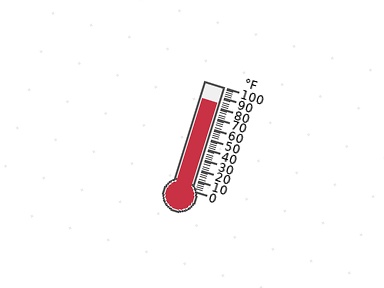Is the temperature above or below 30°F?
The temperature is above 30°F.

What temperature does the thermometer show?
The thermometer shows approximately 84°F.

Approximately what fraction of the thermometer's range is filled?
The thermometer is filled to approximately 85% of its range.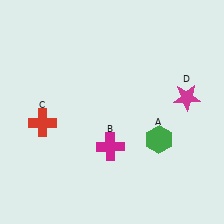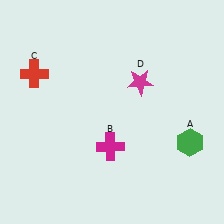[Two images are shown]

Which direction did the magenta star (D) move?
The magenta star (D) moved left.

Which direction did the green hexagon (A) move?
The green hexagon (A) moved right.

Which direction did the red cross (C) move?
The red cross (C) moved up.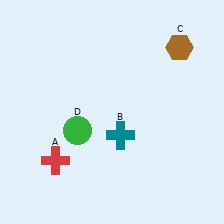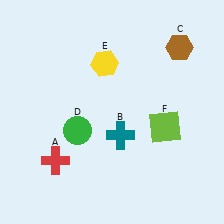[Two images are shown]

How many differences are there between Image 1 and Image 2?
There are 2 differences between the two images.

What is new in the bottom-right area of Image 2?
A lime square (F) was added in the bottom-right area of Image 2.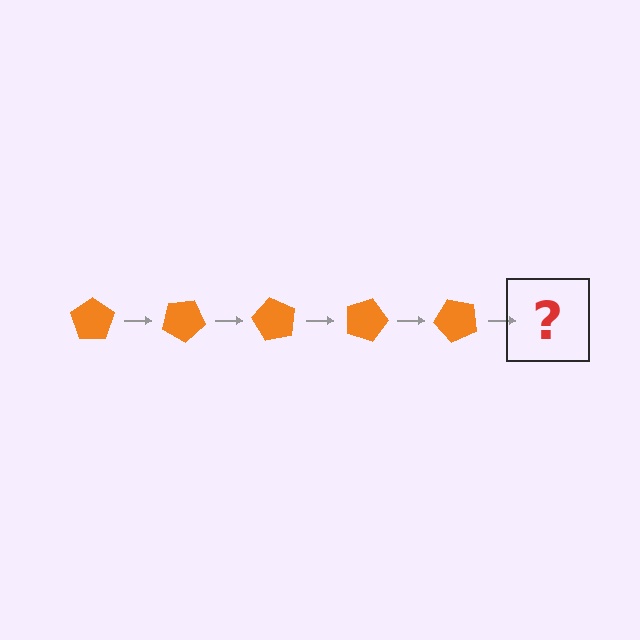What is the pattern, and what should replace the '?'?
The pattern is that the pentagon rotates 30 degrees each step. The '?' should be an orange pentagon rotated 150 degrees.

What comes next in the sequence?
The next element should be an orange pentagon rotated 150 degrees.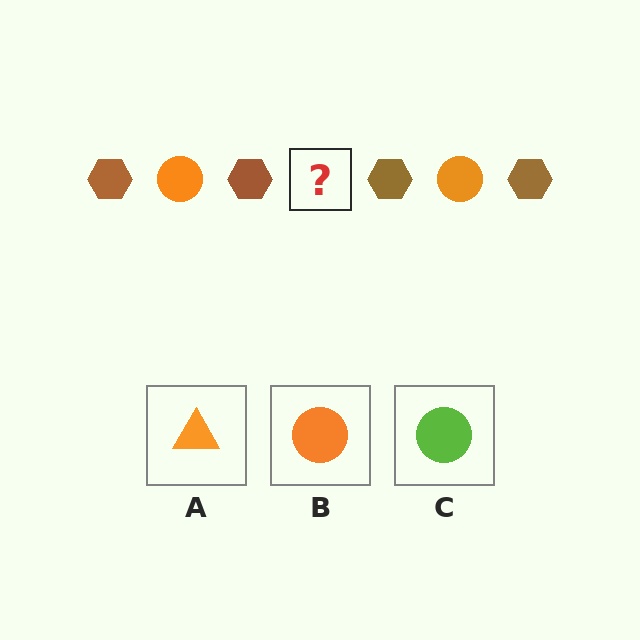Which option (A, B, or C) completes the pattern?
B.